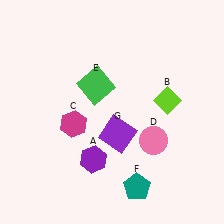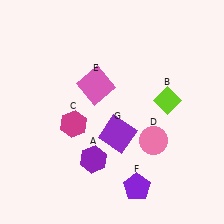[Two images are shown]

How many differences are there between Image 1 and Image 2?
There are 2 differences between the two images.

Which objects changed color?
E changed from green to pink. F changed from teal to purple.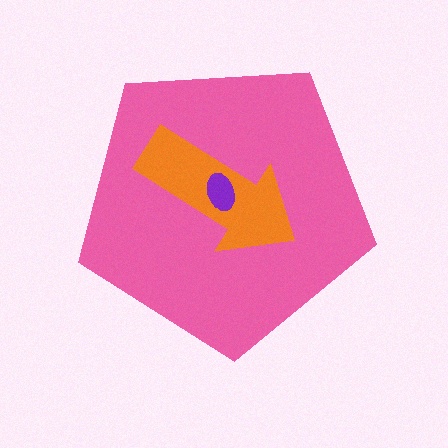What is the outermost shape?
The pink pentagon.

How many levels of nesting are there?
3.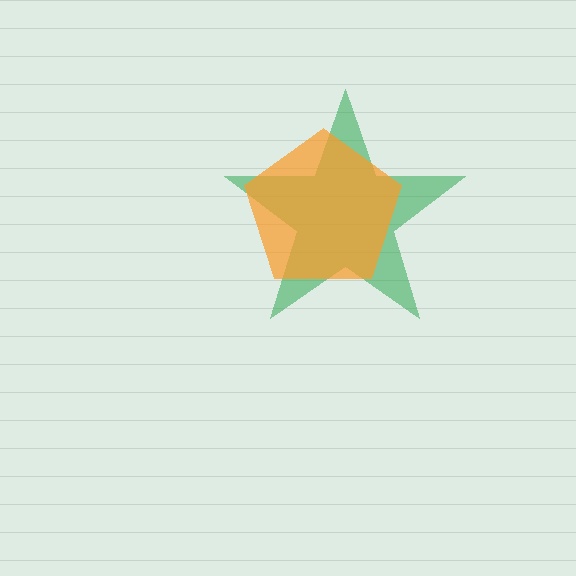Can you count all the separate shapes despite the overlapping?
Yes, there are 2 separate shapes.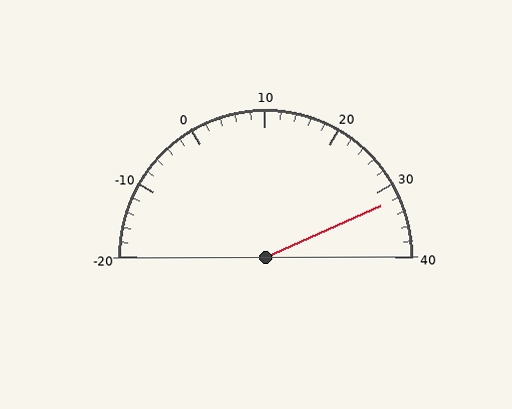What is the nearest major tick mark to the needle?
The nearest major tick mark is 30.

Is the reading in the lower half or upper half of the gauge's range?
The reading is in the upper half of the range (-20 to 40).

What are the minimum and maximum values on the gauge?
The gauge ranges from -20 to 40.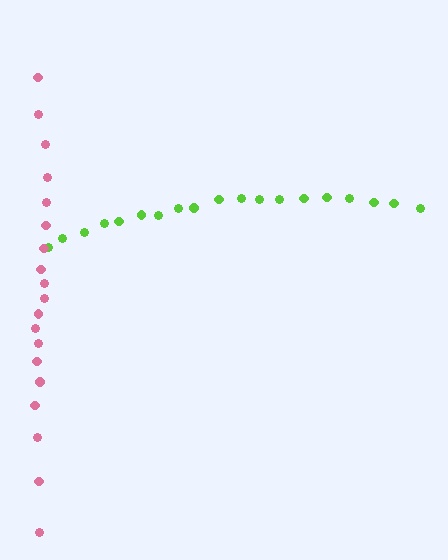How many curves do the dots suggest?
There are 2 distinct paths.